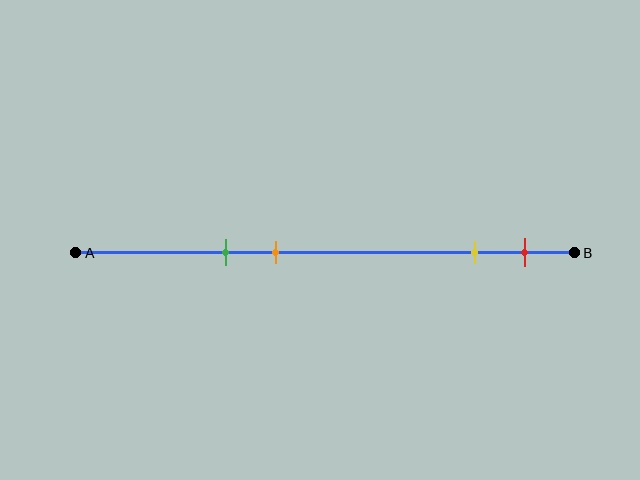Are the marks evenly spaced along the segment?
No, the marks are not evenly spaced.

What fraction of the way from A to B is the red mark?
The red mark is approximately 90% (0.9) of the way from A to B.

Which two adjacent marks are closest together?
The yellow and red marks are the closest adjacent pair.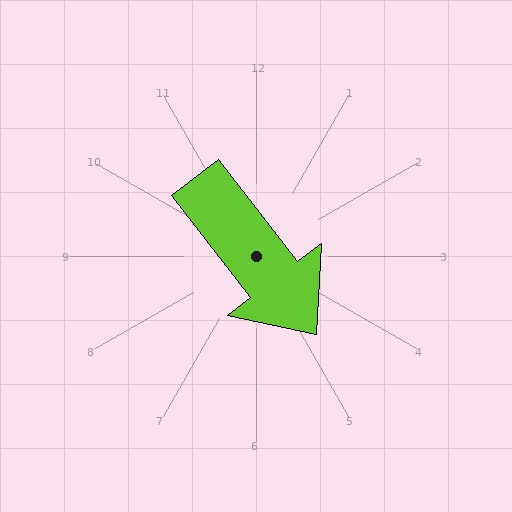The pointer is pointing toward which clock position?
Roughly 5 o'clock.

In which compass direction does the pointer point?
Southeast.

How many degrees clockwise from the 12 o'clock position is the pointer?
Approximately 142 degrees.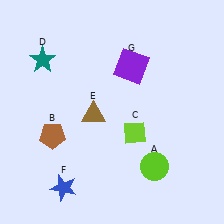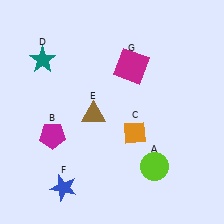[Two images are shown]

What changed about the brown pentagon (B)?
In Image 1, B is brown. In Image 2, it changed to magenta.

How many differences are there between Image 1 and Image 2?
There are 3 differences between the two images.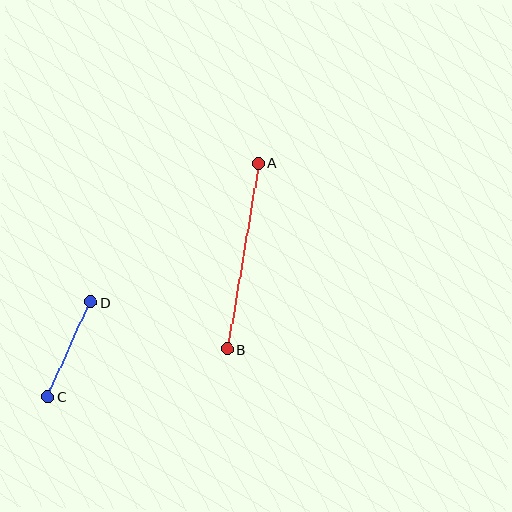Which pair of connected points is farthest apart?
Points A and B are farthest apart.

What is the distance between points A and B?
The distance is approximately 189 pixels.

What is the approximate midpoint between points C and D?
The midpoint is at approximately (69, 349) pixels.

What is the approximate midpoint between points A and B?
The midpoint is at approximately (243, 256) pixels.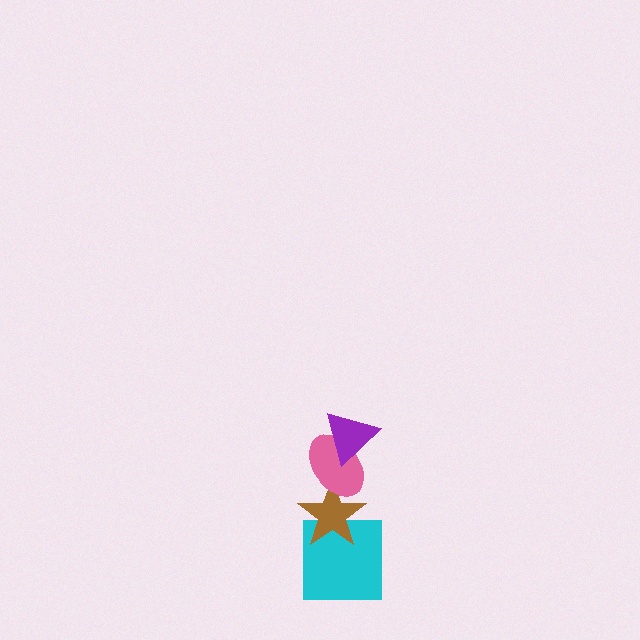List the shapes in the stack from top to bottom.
From top to bottom: the purple triangle, the pink ellipse, the brown star, the cyan square.